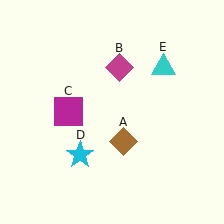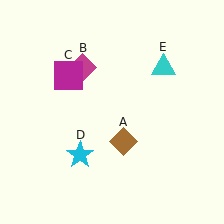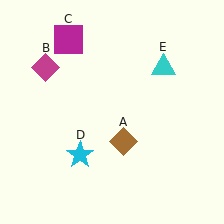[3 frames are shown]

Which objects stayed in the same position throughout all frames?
Brown diamond (object A) and cyan star (object D) and cyan triangle (object E) remained stationary.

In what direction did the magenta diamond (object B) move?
The magenta diamond (object B) moved left.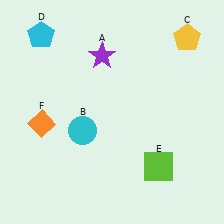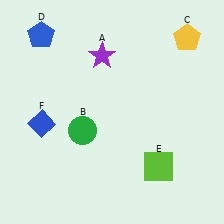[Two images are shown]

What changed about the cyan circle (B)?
In Image 1, B is cyan. In Image 2, it changed to green.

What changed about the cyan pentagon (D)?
In Image 1, D is cyan. In Image 2, it changed to blue.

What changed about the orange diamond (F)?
In Image 1, F is orange. In Image 2, it changed to blue.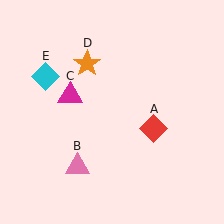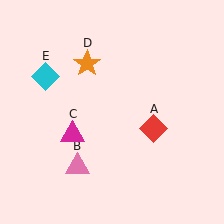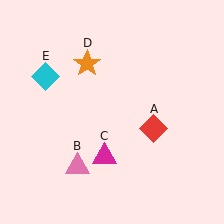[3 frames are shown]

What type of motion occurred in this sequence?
The magenta triangle (object C) rotated counterclockwise around the center of the scene.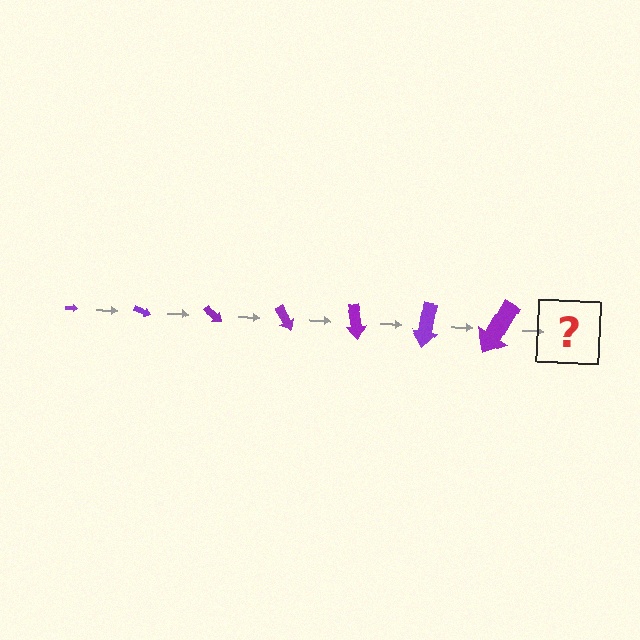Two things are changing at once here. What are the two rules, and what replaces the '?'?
The two rules are that the arrow grows larger each step and it rotates 20 degrees each step. The '?' should be an arrow, larger than the previous one and rotated 140 degrees from the start.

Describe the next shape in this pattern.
It should be an arrow, larger than the previous one and rotated 140 degrees from the start.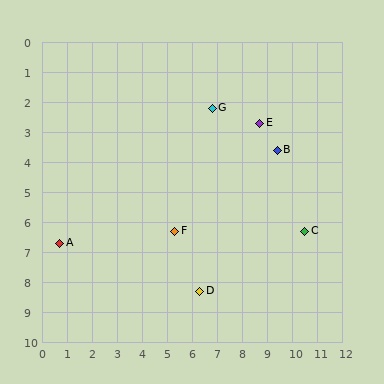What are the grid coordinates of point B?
Point B is at approximately (9.4, 3.6).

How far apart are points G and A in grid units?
Points G and A are about 7.6 grid units apart.